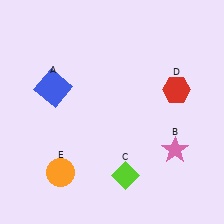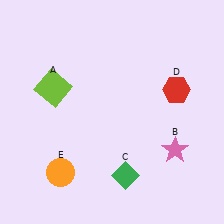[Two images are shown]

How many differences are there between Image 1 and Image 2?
There are 2 differences between the two images.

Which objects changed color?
A changed from blue to lime. C changed from lime to green.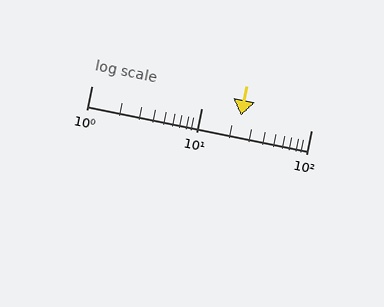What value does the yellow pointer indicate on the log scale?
The pointer indicates approximately 23.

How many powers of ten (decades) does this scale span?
The scale spans 2 decades, from 1 to 100.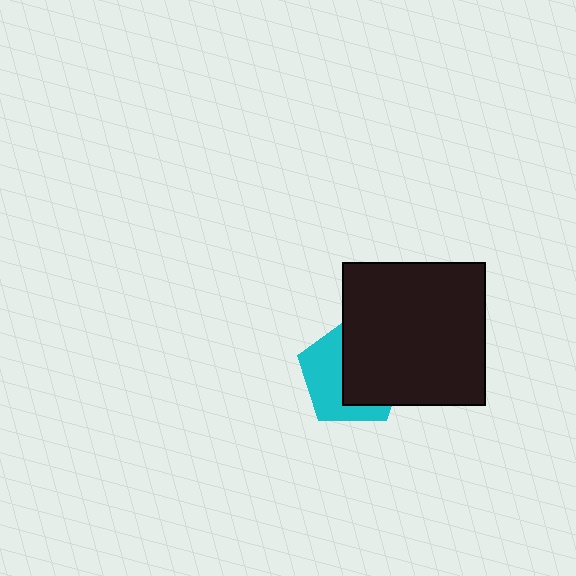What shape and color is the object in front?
The object in front is a black square.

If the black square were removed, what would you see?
You would see the complete cyan pentagon.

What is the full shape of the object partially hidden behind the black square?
The partially hidden object is a cyan pentagon.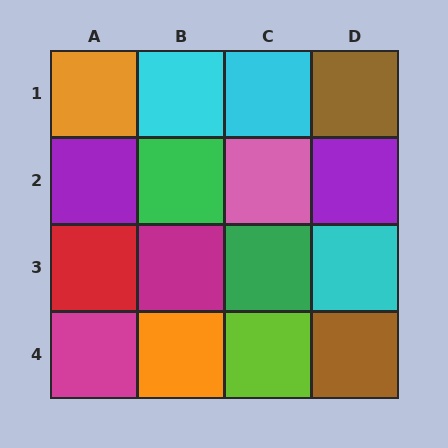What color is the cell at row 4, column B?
Orange.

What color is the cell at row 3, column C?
Green.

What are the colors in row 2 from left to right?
Purple, green, pink, purple.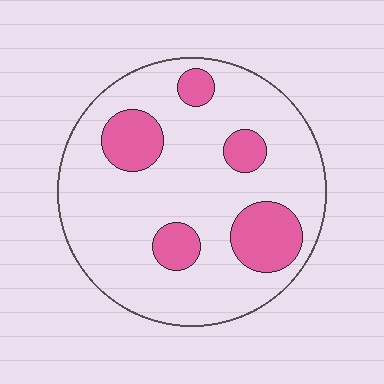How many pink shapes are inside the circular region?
5.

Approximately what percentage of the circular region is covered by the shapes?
Approximately 20%.